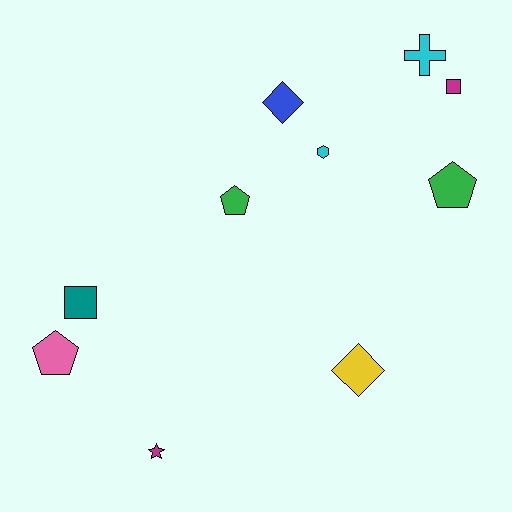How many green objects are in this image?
There are 2 green objects.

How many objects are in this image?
There are 10 objects.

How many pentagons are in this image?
There are 3 pentagons.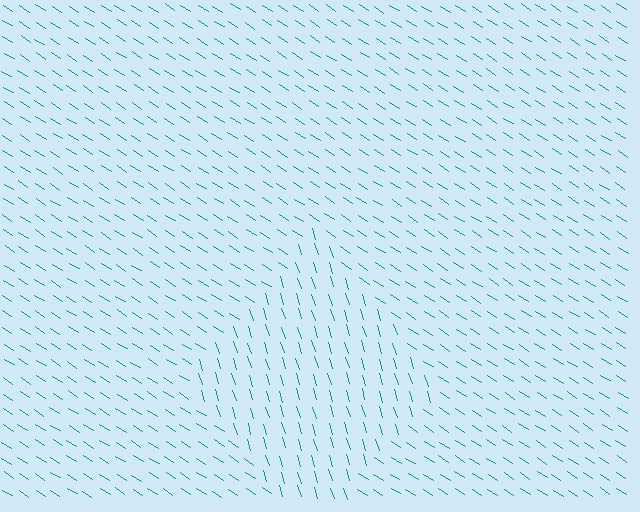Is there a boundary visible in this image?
Yes, there is a texture boundary formed by a change in line orientation.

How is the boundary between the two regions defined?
The boundary is defined purely by a change in line orientation (approximately 40 degrees difference). All lines are the same color and thickness.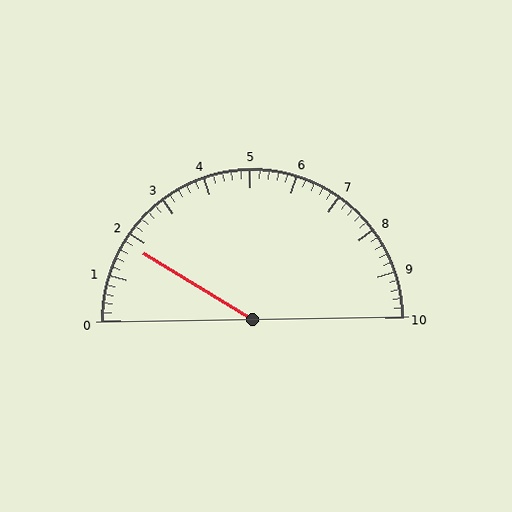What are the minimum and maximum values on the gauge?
The gauge ranges from 0 to 10.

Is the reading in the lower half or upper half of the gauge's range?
The reading is in the lower half of the range (0 to 10).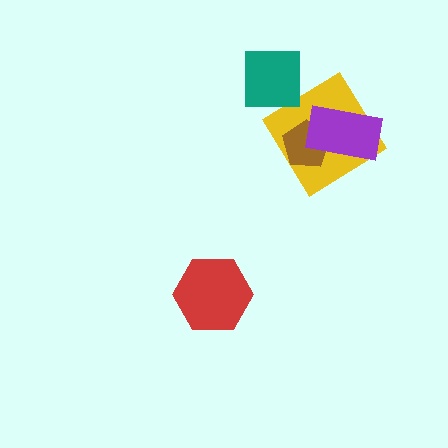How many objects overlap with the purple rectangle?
2 objects overlap with the purple rectangle.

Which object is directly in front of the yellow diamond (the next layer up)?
The brown pentagon is directly in front of the yellow diamond.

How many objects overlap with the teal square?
0 objects overlap with the teal square.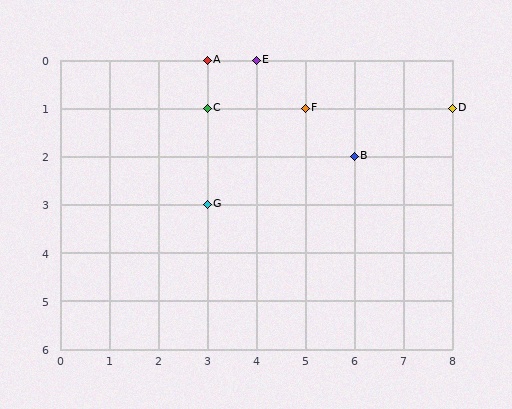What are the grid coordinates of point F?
Point F is at grid coordinates (5, 1).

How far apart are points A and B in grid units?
Points A and B are 3 columns and 2 rows apart (about 3.6 grid units diagonally).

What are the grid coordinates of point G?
Point G is at grid coordinates (3, 3).